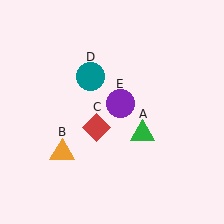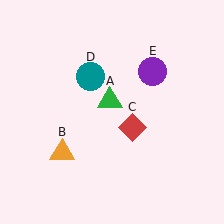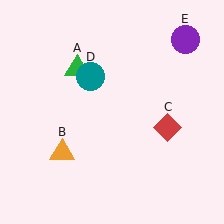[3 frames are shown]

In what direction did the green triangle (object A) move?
The green triangle (object A) moved up and to the left.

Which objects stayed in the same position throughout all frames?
Orange triangle (object B) and teal circle (object D) remained stationary.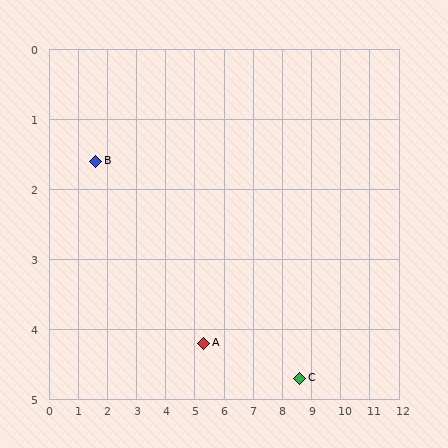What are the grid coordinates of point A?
Point A is at approximately (5.3, 4.2).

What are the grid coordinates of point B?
Point B is at approximately (1.6, 1.6).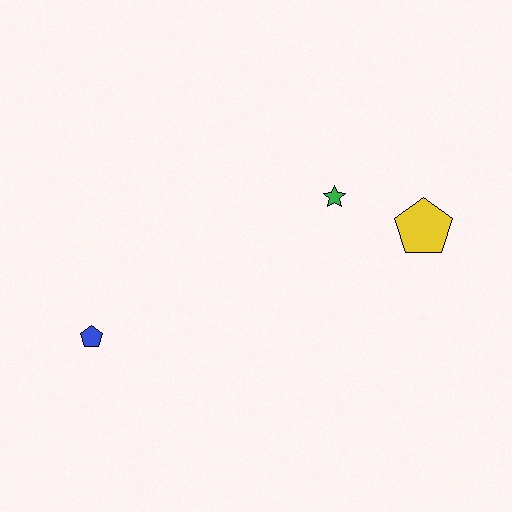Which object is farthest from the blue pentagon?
The yellow pentagon is farthest from the blue pentagon.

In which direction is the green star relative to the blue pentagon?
The green star is to the right of the blue pentagon.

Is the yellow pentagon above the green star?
No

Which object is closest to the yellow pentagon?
The green star is closest to the yellow pentagon.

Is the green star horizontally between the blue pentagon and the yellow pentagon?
Yes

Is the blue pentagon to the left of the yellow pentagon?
Yes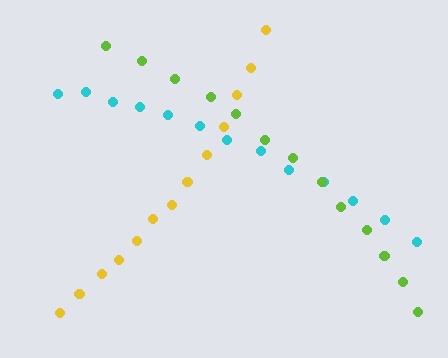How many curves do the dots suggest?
There are 3 distinct paths.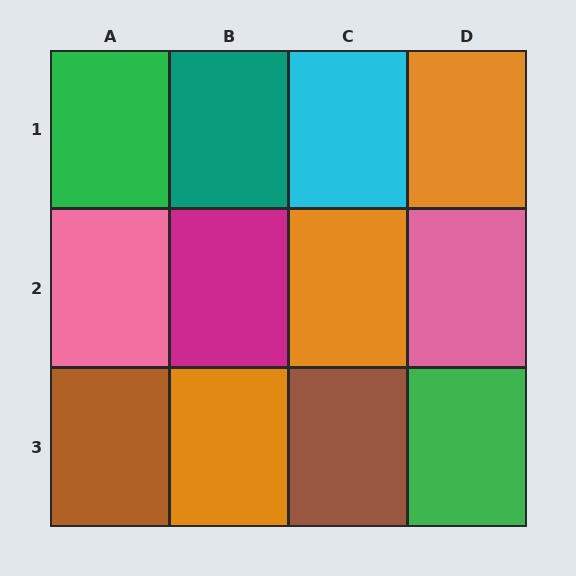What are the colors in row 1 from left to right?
Green, teal, cyan, orange.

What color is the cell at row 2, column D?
Pink.